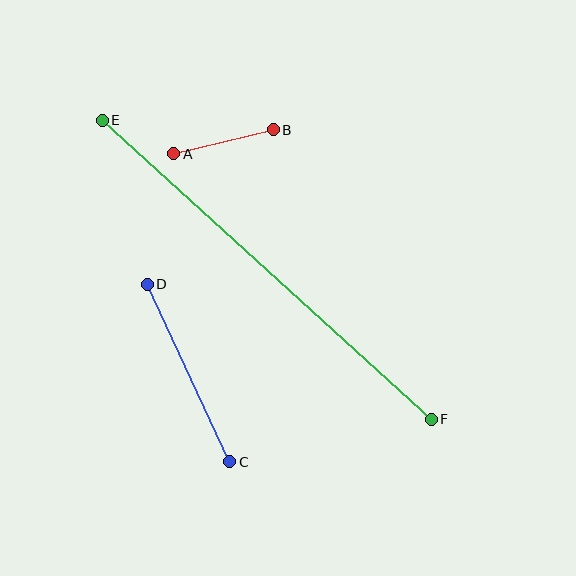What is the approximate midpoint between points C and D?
The midpoint is at approximately (189, 373) pixels.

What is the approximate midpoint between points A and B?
The midpoint is at approximately (223, 142) pixels.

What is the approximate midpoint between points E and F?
The midpoint is at approximately (267, 270) pixels.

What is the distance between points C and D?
The distance is approximately 196 pixels.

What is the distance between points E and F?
The distance is approximately 445 pixels.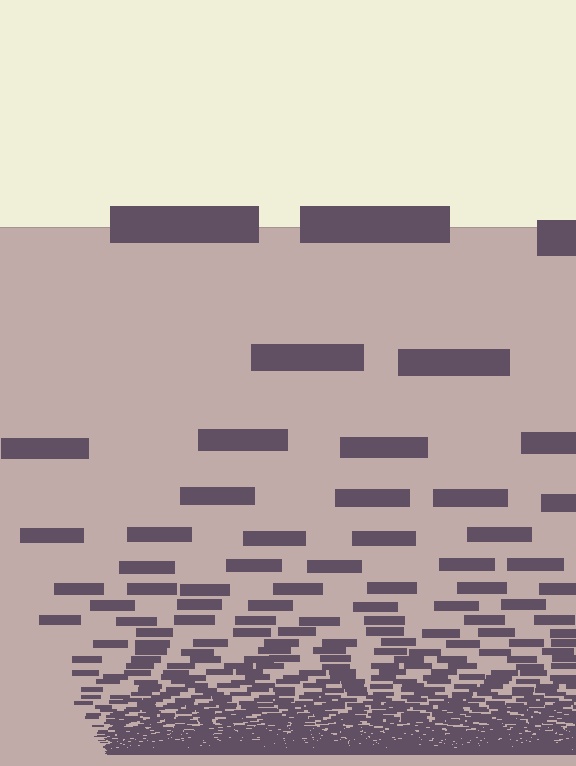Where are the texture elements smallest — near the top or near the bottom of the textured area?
Near the bottom.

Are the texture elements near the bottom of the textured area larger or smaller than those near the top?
Smaller. The gradient is inverted — elements near the bottom are smaller and denser.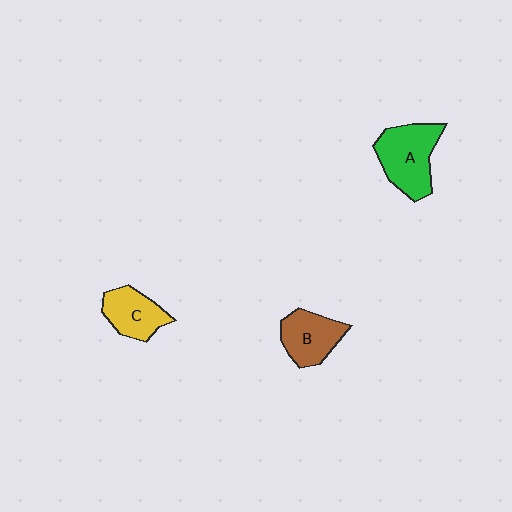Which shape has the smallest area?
Shape C (yellow).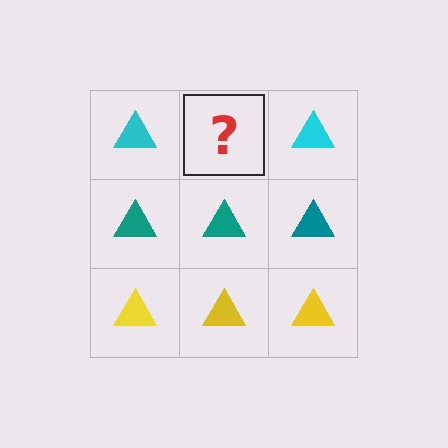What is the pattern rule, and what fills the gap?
The rule is that each row has a consistent color. The gap should be filled with a cyan triangle.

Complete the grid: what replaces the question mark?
The question mark should be replaced with a cyan triangle.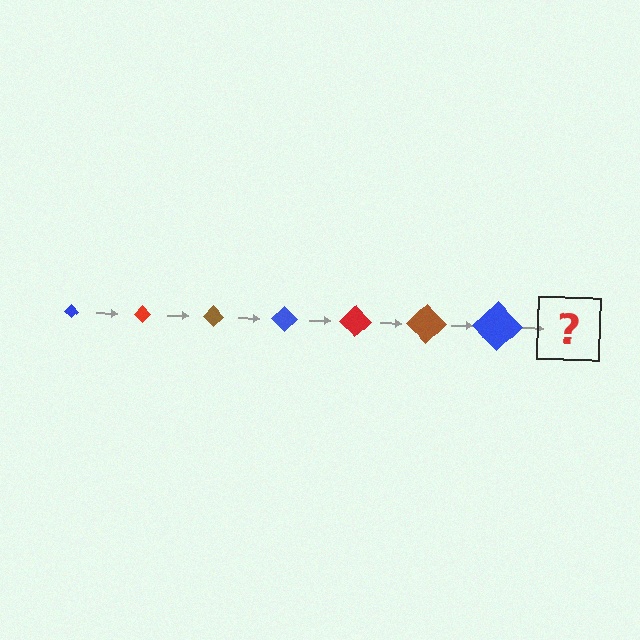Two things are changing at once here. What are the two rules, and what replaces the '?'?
The two rules are that the diamond grows larger each step and the color cycles through blue, red, and brown. The '?' should be a red diamond, larger than the previous one.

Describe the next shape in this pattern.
It should be a red diamond, larger than the previous one.